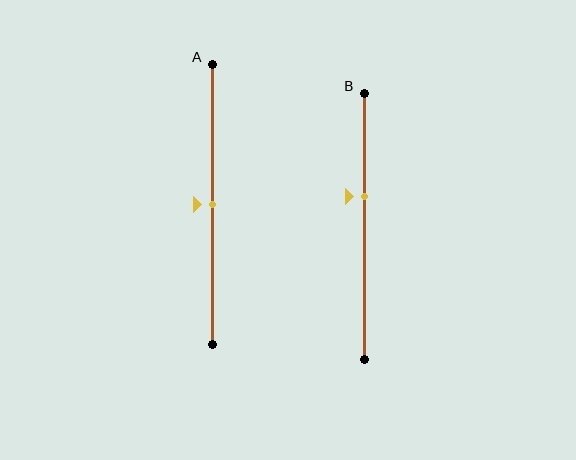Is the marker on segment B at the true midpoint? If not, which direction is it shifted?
No, the marker on segment B is shifted upward by about 11% of the segment length.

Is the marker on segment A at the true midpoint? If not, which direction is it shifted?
Yes, the marker on segment A is at the true midpoint.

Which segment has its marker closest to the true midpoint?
Segment A has its marker closest to the true midpoint.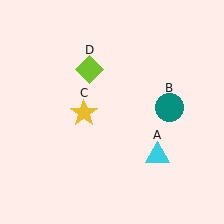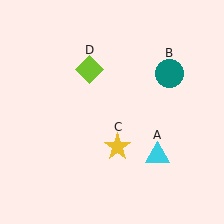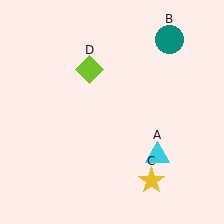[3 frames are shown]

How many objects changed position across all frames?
2 objects changed position: teal circle (object B), yellow star (object C).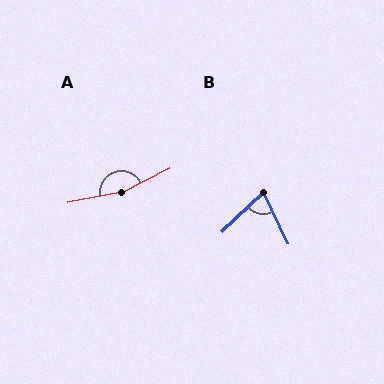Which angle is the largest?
A, at approximately 164 degrees.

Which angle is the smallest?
B, at approximately 72 degrees.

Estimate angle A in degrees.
Approximately 164 degrees.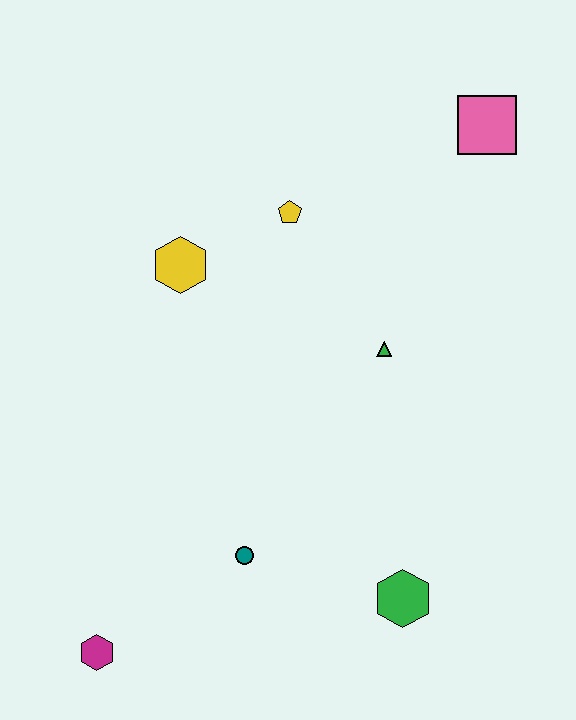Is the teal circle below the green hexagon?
No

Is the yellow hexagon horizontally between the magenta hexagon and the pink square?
Yes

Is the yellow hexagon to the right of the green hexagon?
No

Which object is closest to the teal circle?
The green hexagon is closest to the teal circle.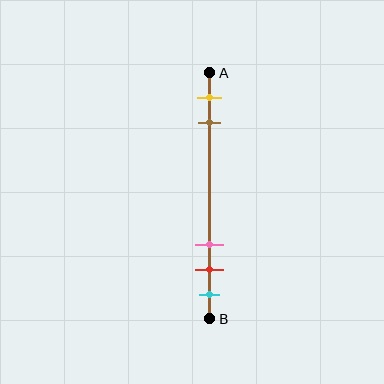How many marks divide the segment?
There are 5 marks dividing the segment.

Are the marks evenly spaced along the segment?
No, the marks are not evenly spaced.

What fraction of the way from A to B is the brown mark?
The brown mark is approximately 20% (0.2) of the way from A to B.